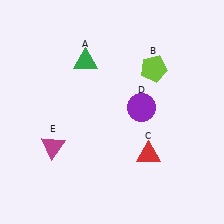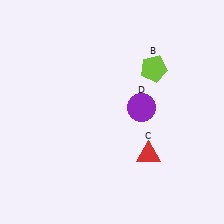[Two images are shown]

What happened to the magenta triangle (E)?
The magenta triangle (E) was removed in Image 2. It was in the bottom-left area of Image 1.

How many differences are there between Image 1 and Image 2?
There are 2 differences between the two images.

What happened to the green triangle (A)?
The green triangle (A) was removed in Image 2. It was in the top-left area of Image 1.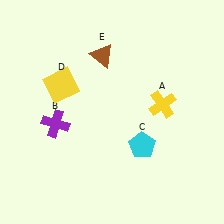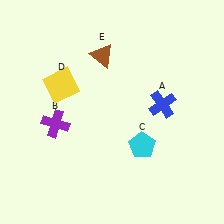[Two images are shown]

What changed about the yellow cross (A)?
In Image 1, A is yellow. In Image 2, it changed to blue.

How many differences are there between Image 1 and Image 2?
There is 1 difference between the two images.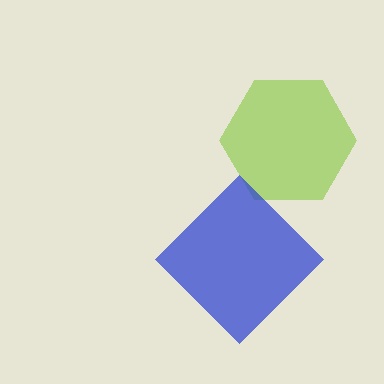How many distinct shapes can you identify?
There are 2 distinct shapes: a lime hexagon, a blue diamond.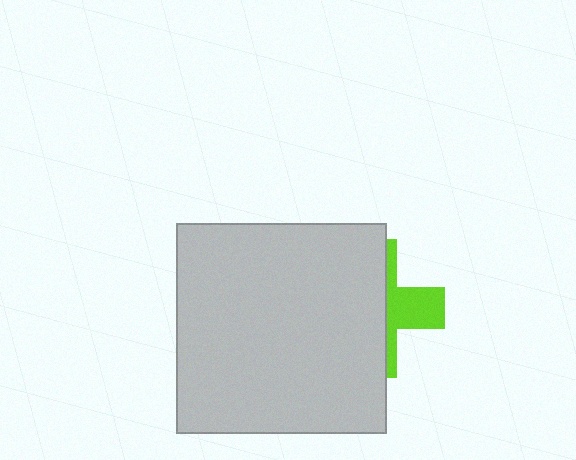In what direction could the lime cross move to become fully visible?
The lime cross could move right. That would shift it out from behind the light gray square entirely.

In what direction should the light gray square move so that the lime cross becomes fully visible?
The light gray square should move left. That is the shortest direction to clear the overlap and leave the lime cross fully visible.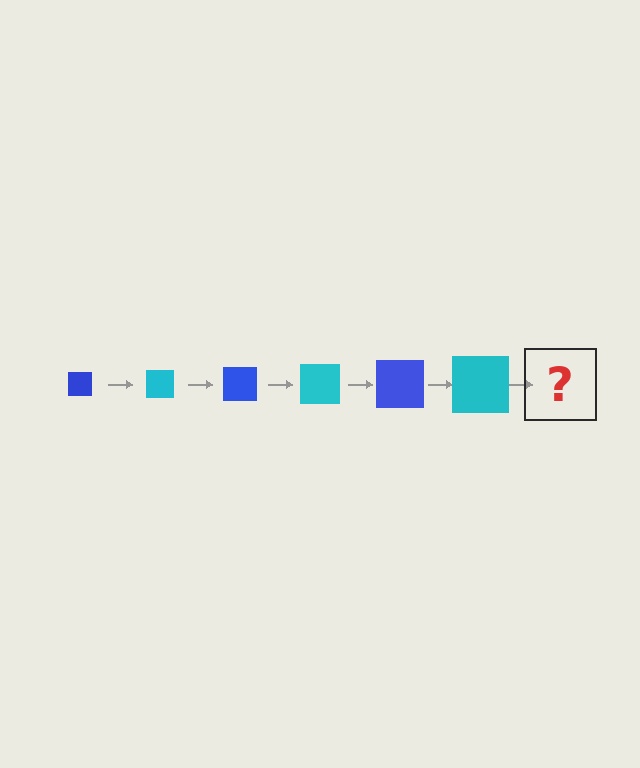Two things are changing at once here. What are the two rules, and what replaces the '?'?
The two rules are that the square grows larger each step and the color cycles through blue and cyan. The '?' should be a blue square, larger than the previous one.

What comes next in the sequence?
The next element should be a blue square, larger than the previous one.